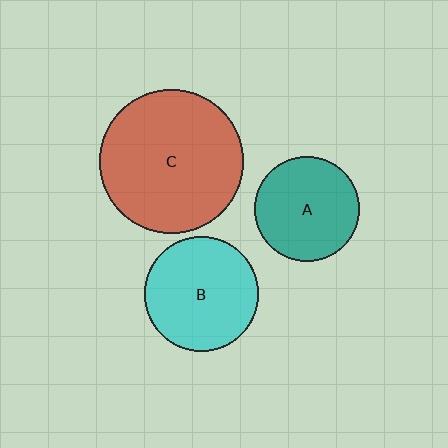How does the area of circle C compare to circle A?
Approximately 1.9 times.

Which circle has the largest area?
Circle C (red).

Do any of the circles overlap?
No, none of the circles overlap.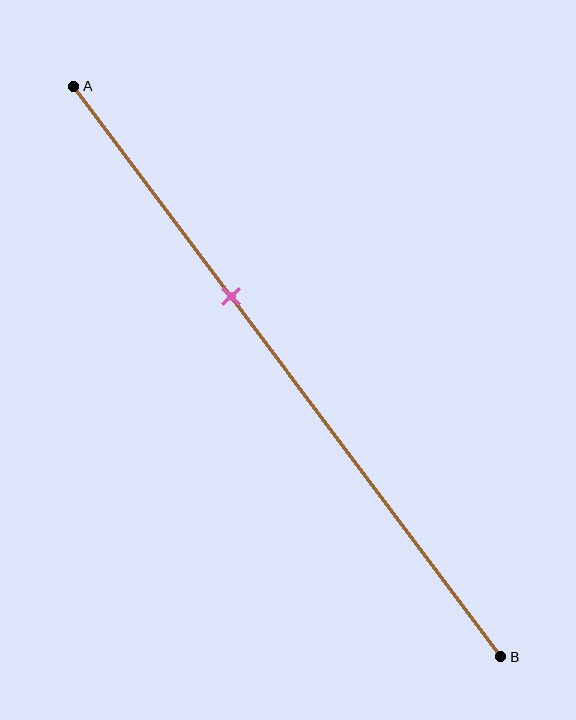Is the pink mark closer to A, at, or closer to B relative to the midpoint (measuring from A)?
The pink mark is closer to point A than the midpoint of segment AB.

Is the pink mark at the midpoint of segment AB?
No, the mark is at about 35% from A, not at the 50% midpoint.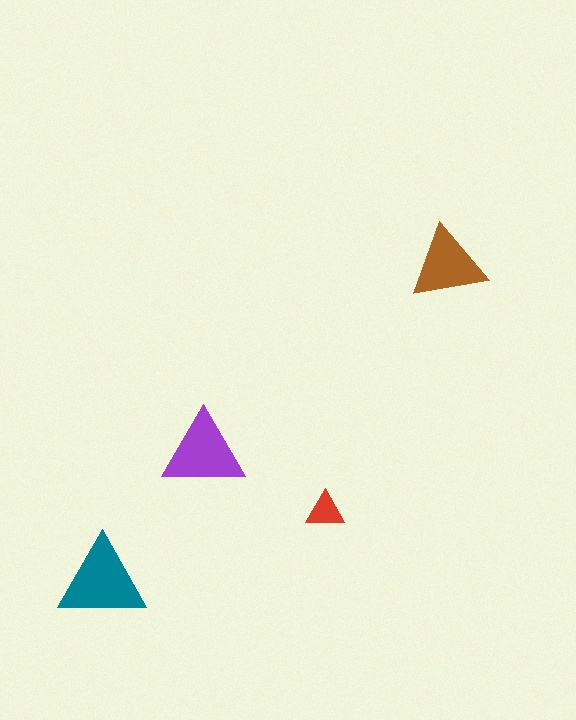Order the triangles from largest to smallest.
the teal one, the purple one, the brown one, the red one.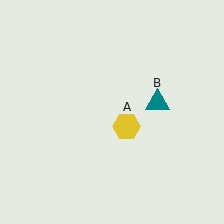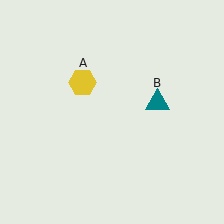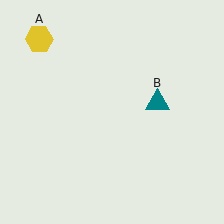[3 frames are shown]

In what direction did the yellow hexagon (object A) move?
The yellow hexagon (object A) moved up and to the left.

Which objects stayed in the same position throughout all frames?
Teal triangle (object B) remained stationary.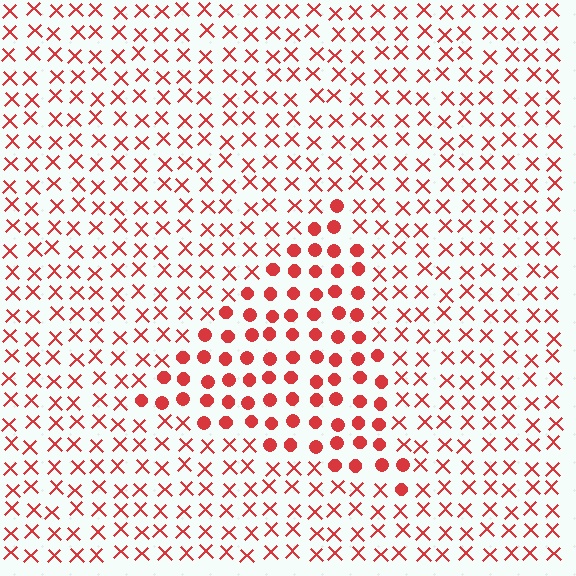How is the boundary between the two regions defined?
The boundary is defined by a change in element shape: circles inside vs. X marks outside. All elements share the same color and spacing.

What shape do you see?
I see a triangle.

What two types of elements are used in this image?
The image uses circles inside the triangle region and X marks outside it.